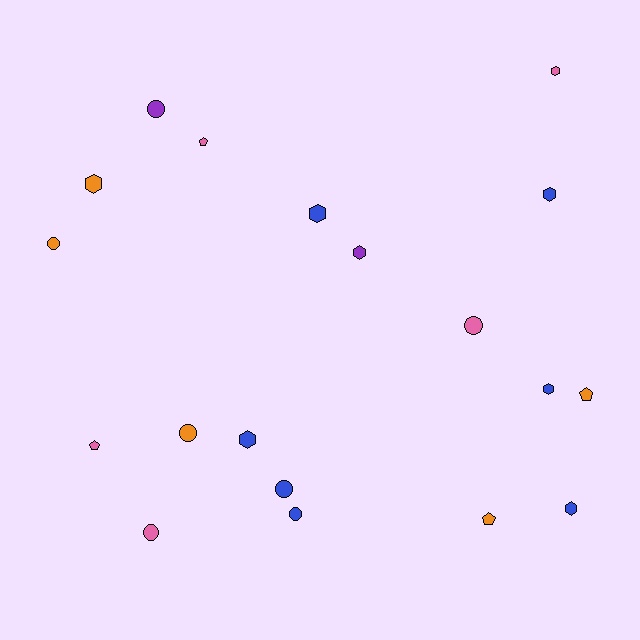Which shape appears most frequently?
Hexagon, with 8 objects.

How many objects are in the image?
There are 19 objects.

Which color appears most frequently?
Blue, with 7 objects.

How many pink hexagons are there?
There is 1 pink hexagon.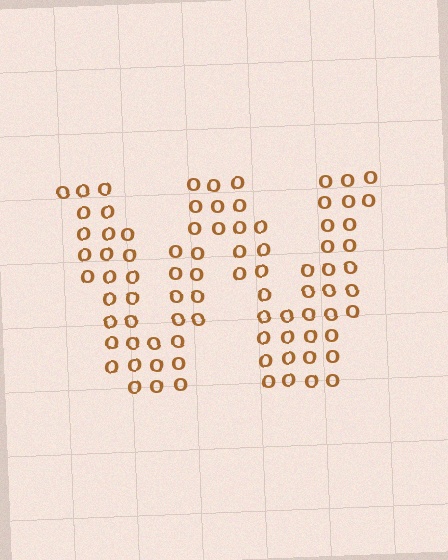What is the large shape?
The large shape is the letter W.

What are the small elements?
The small elements are letter O's.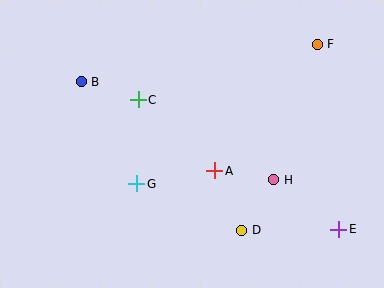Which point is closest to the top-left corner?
Point B is closest to the top-left corner.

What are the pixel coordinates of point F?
Point F is at (317, 44).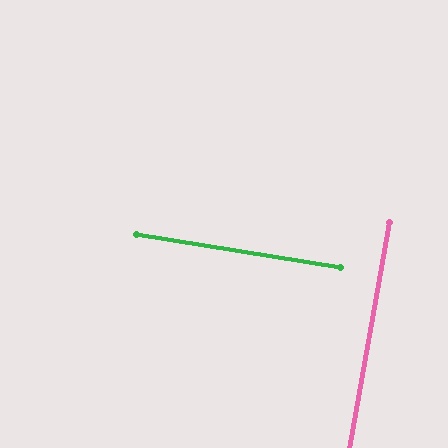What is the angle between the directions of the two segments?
Approximately 89 degrees.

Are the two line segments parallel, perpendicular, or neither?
Perpendicular — they meet at approximately 89°.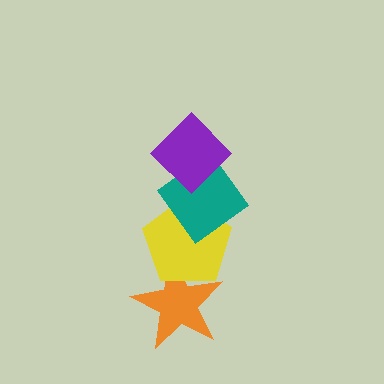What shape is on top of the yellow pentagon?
The teal diamond is on top of the yellow pentagon.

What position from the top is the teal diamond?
The teal diamond is 2nd from the top.